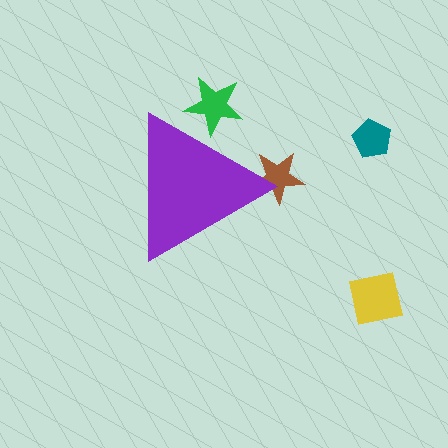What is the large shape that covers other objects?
A purple triangle.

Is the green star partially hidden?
Yes, the green star is partially hidden behind the purple triangle.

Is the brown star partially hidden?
Yes, the brown star is partially hidden behind the purple triangle.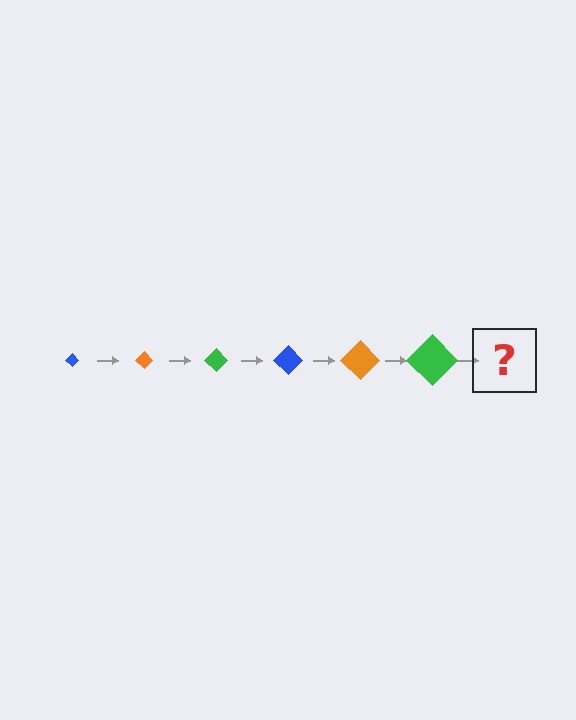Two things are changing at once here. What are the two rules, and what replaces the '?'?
The two rules are that the diamond grows larger each step and the color cycles through blue, orange, and green. The '?' should be a blue diamond, larger than the previous one.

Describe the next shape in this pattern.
It should be a blue diamond, larger than the previous one.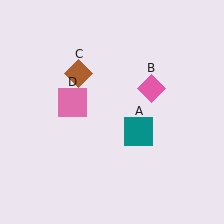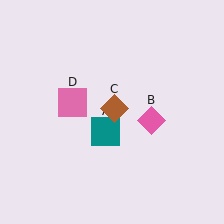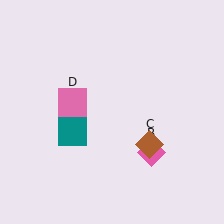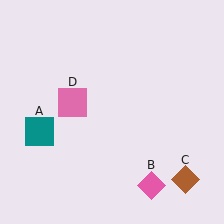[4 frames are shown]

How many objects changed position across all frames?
3 objects changed position: teal square (object A), pink diamond (object B), brown diamond (object C).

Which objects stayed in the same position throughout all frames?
Pink square (object D) remained stationary.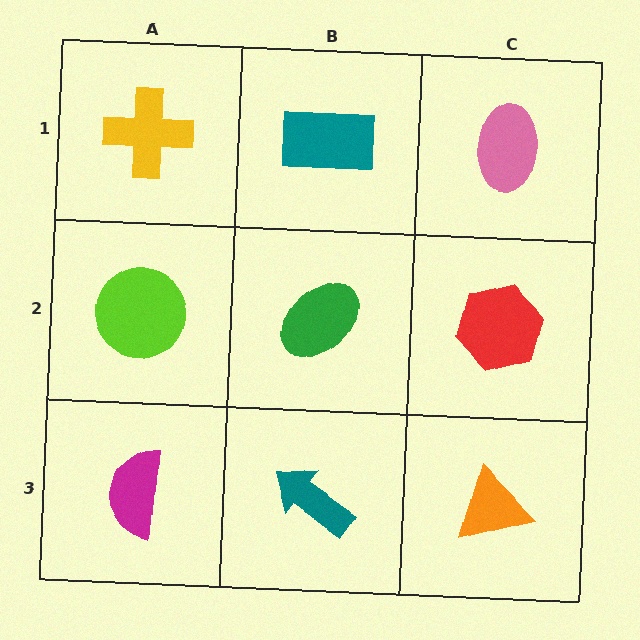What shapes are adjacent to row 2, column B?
A teal rectangle (row 1, column B), a teal arrow (row 3, column B), a lime circle (row 2, column A), a red hexagon (row 2, column C).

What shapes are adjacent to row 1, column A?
A lime circle (row 2, column A), a teal rectangle (row 1, column B).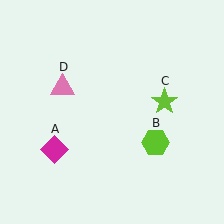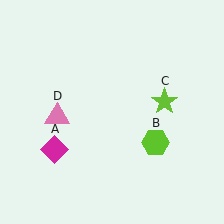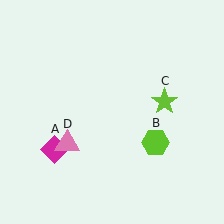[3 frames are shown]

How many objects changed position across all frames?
1 object changed position: pink triangle (object D).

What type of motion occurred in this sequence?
The pink triangle (object D) rotated counterclockwise around the center of the scene.